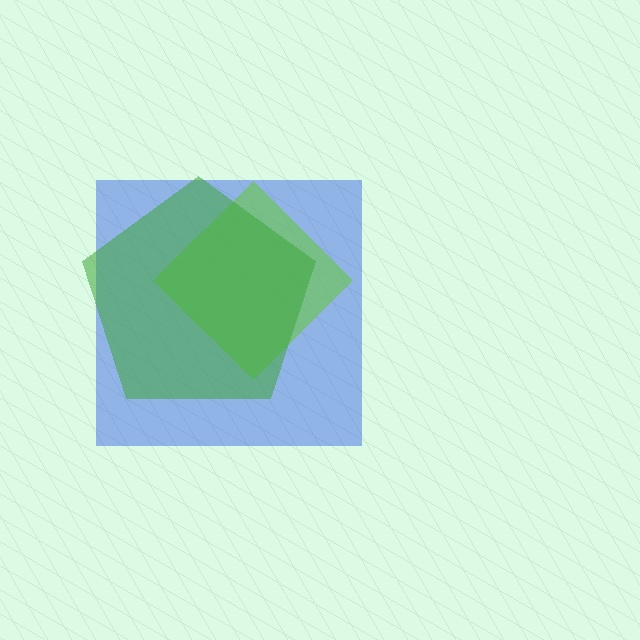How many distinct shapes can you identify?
There are 3 distinct shapes: a blue square, a lime diamond, a green pentagon.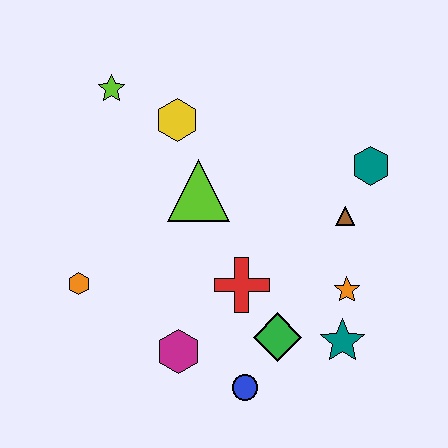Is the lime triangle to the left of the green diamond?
Yes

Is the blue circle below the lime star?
Yes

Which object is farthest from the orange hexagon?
The teal hexagon is farthest from the orange hexagon.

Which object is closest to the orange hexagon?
The magenta hexagon is closest to the orange hexagon.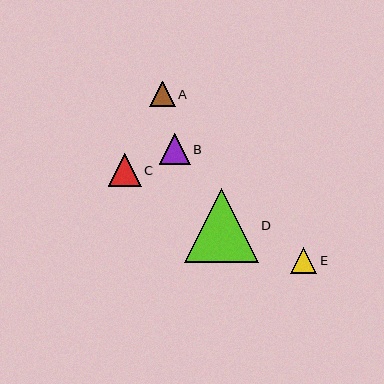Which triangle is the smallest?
Triangle A is the smallest with a size of approximately 25 pixels.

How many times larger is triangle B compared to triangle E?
Triangle B is approximately 1.2 times the size of triangle E.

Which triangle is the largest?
Triangle D is the largest with a size of approximately 74 pixels.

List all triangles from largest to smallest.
From largest to smallest: D, C, B, E, A.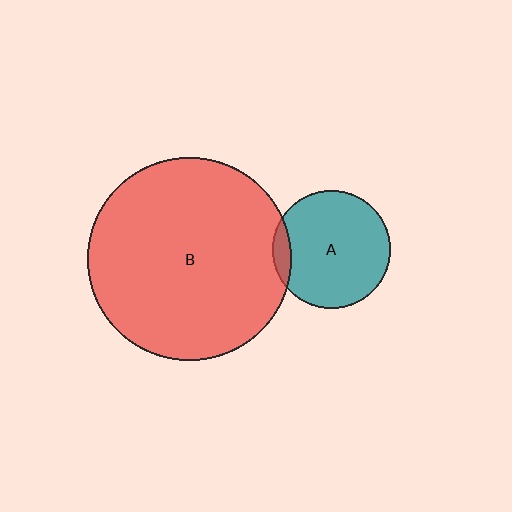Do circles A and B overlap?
Yes.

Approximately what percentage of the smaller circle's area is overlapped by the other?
Approximately 10%.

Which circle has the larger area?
Circle B (red).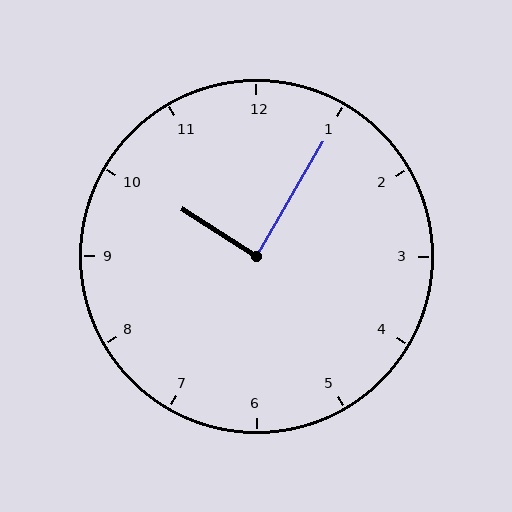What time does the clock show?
10:05.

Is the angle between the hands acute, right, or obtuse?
It is right.